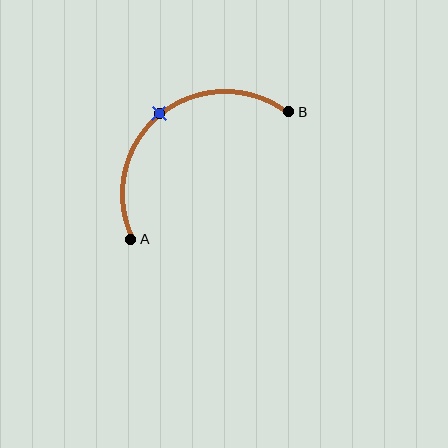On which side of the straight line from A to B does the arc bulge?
The arc bulges above and to the left of the straight line connecting A and B.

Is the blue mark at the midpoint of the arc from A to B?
Yes. The blue mark lies on the arc at equal arc-length from both A and B — it is the arc midpoint.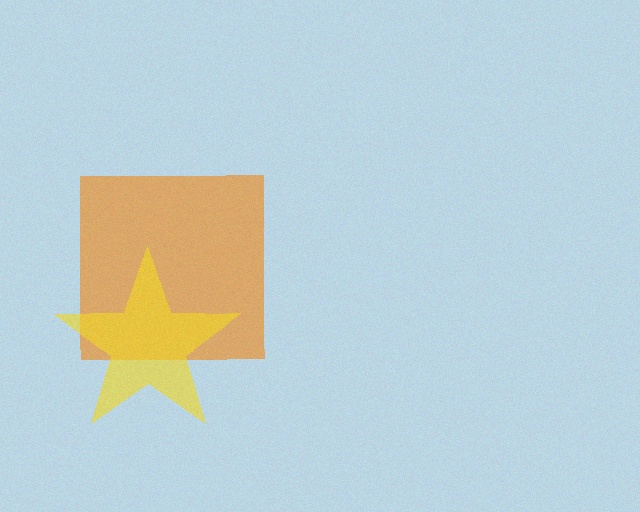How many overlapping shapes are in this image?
There are 2 overlapping shapes in the image.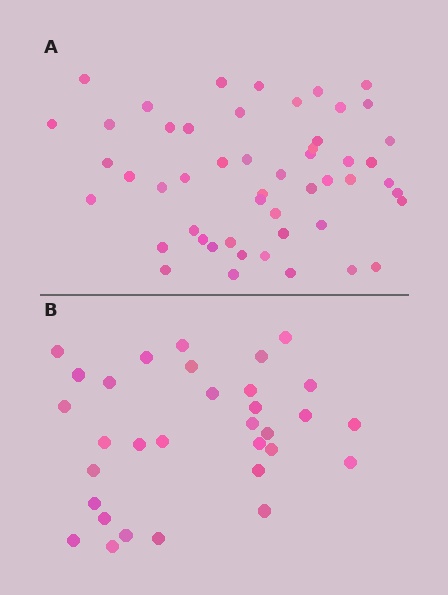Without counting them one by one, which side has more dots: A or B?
Region A (the top region) has more dots.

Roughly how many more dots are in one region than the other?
Region A has approximately 20 more dots than region B.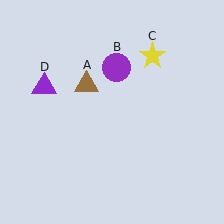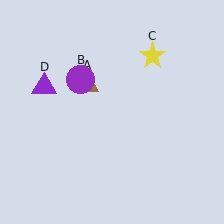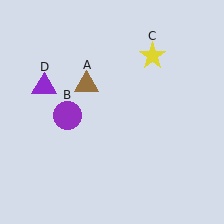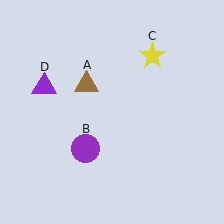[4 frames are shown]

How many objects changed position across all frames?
1 object changed position: purple circle (object B).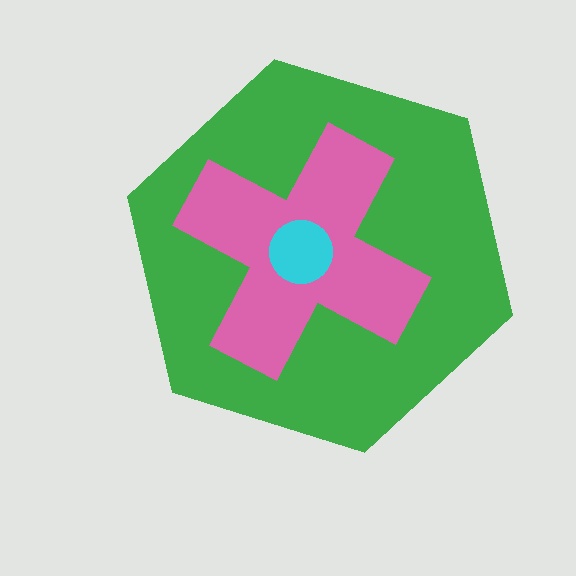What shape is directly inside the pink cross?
The cyan circle.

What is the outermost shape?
The green hexagon.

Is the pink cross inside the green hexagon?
Yes.